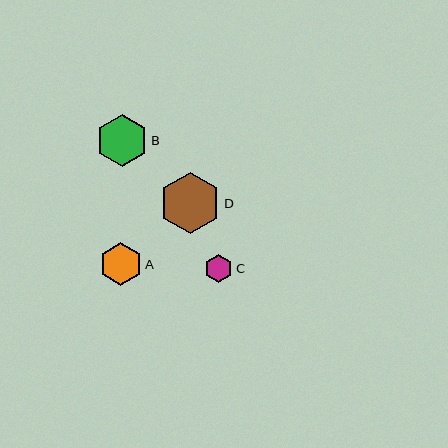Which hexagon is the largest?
Hexagon D is the largest with a size of approximately 62 pixels.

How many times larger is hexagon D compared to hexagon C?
Hexagon D is approximately 2.1 times the size of hexagon C.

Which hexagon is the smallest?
Hexagon C is the smallest with a size of approximately 29 pixels.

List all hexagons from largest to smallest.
From largest to smallest: D, B, A, C.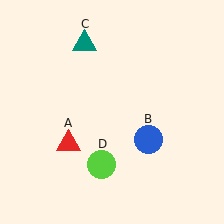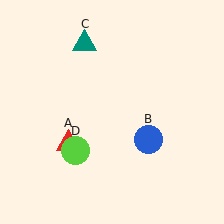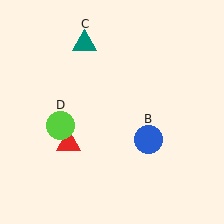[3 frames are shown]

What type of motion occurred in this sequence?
The lime circle (object D) rotated clockwise around the center of the scene.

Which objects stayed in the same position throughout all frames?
Red triangle (object A) and blue circle (object B) and teal triangle (object C) remained stationary.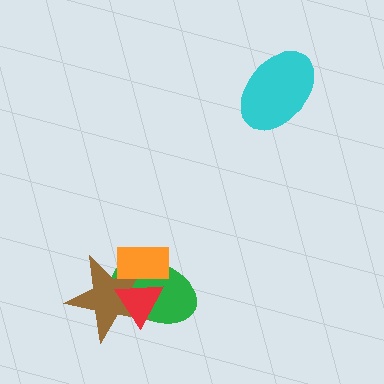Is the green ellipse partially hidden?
Yes, it is partially covered by another shape.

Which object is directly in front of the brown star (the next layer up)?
The red triangle is directly in front of the brown star.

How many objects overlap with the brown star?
3 objects overlap with the brown star.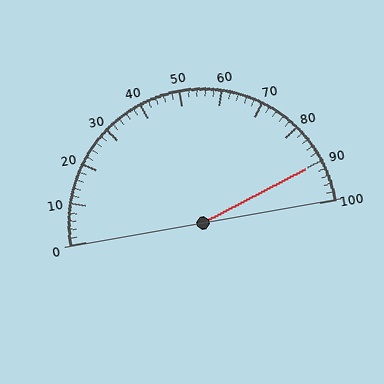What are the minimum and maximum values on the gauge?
The gauge ranges from 0 to 100.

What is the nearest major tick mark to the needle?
The nearest major tick mark is 90.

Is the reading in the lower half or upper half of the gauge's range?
The reading is in the upper half of the range (0 to 100).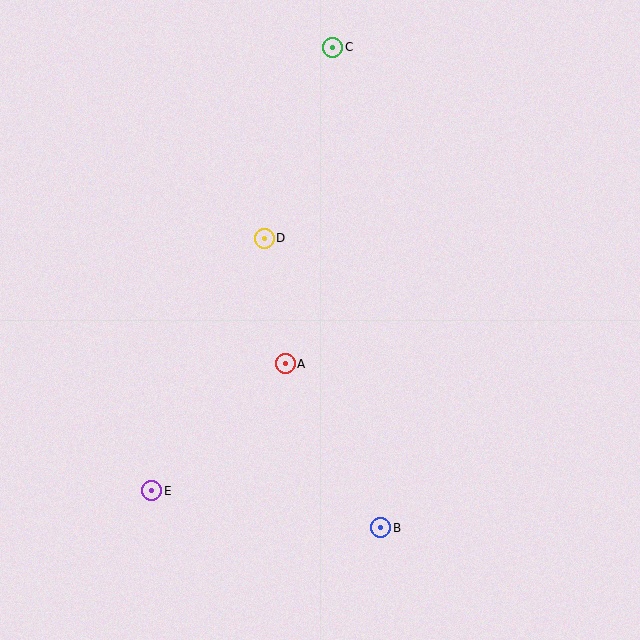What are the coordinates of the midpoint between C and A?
The midpoint between C and A is at (309, 205).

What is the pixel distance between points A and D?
The distance between A and D is 127 pixels.